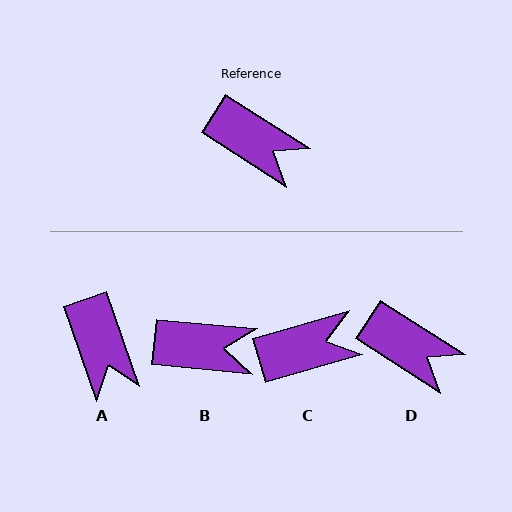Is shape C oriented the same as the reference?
No, it is off by about 48 degrees.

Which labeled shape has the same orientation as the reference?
D.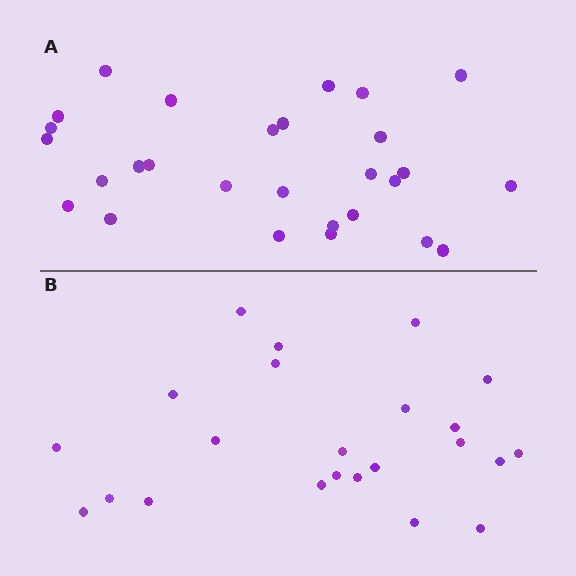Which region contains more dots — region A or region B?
Region A (the top region) has more dots.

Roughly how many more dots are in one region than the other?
Region A has about 5 more dots than region B.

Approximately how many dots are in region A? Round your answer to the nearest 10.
About 30 dots. (The exact count is 28, which rounds to 30.)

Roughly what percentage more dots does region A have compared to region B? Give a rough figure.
About 20% more.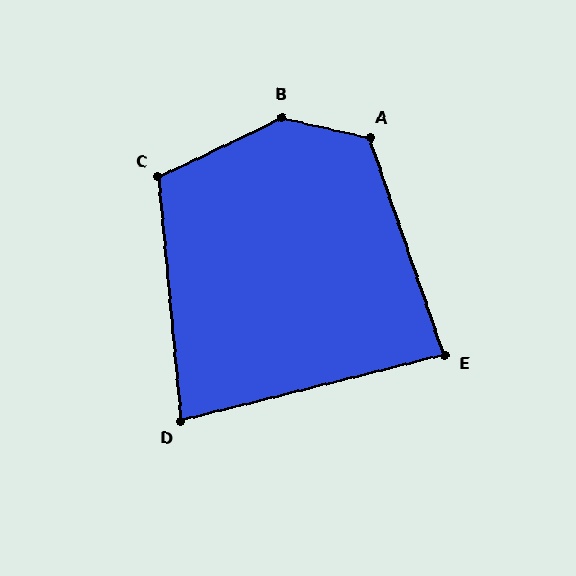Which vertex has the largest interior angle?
B, at approximately 141 degrees.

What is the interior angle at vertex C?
Approximately 111 degrees (obtuse).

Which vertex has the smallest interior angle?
D, at approximately 81 degrees.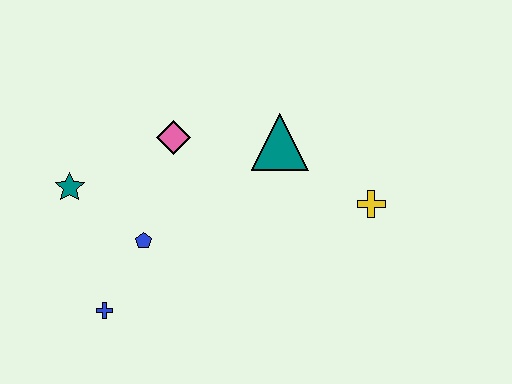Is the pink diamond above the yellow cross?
Yes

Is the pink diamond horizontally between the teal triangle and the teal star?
Yes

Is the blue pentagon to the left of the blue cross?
No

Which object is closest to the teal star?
The blue pentagon is closest to the teal star.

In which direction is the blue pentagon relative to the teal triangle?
The blue pentagon is to the left of the teal triangle.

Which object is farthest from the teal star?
The yellow cross is farthest from the teal star.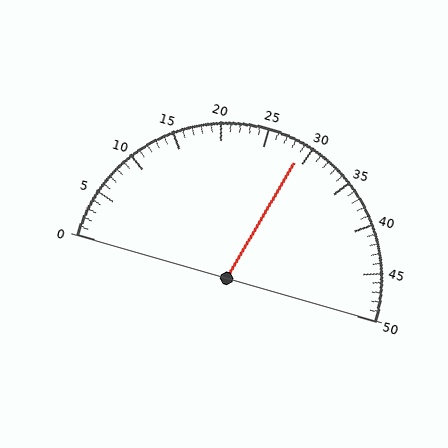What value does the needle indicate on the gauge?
The needle indicates approximately 29.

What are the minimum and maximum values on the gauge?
The gauge ranges from 0 to 50.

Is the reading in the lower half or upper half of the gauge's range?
The reading is in the upper half of the range (0 to 50).